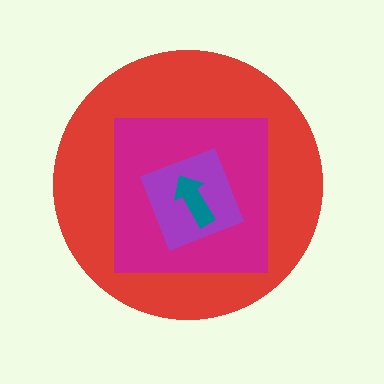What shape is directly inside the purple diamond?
The teal arrow.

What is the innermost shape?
The teal arrow.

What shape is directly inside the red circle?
The magenta square.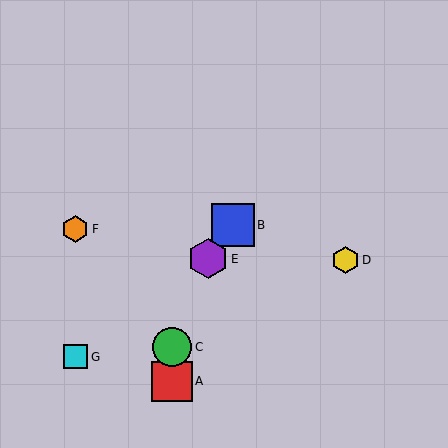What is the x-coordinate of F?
Object F is at x≈75.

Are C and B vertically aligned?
No, C is at x≈172 and B is at x≈233.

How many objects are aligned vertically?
2 objects (A, C) are aligned vertically.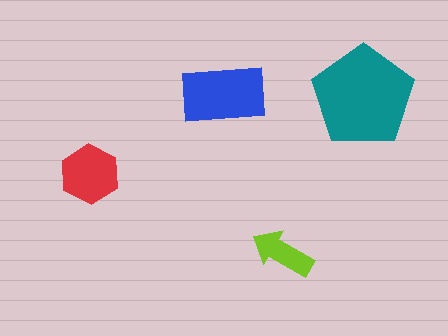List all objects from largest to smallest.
The teal pentagon, the blue rectangle, the red hexagon, the lime arrow.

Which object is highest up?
The blue rectangle is topmost.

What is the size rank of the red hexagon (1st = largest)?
3rd.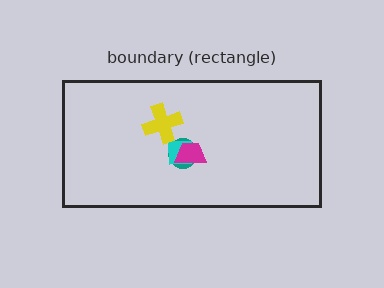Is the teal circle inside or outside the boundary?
Inside.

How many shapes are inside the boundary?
4 inside, 0 outside.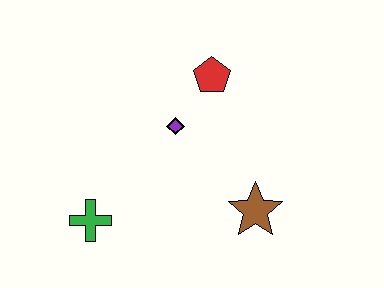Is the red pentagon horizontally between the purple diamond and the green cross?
No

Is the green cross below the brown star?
Yes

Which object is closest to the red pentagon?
The purple diamond is closest to the red pentagon.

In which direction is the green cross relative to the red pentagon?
The green cross is below the red pentagon.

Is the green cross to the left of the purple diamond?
Yes